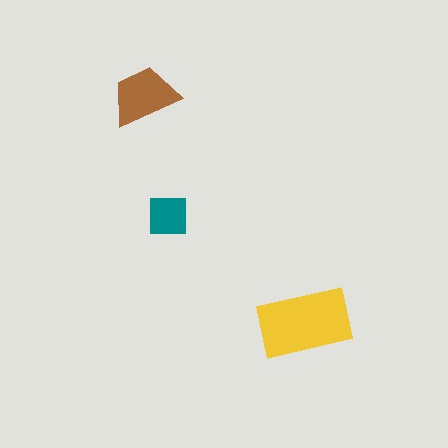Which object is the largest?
The yellow rectangle.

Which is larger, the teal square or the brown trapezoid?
The brown trapezoid.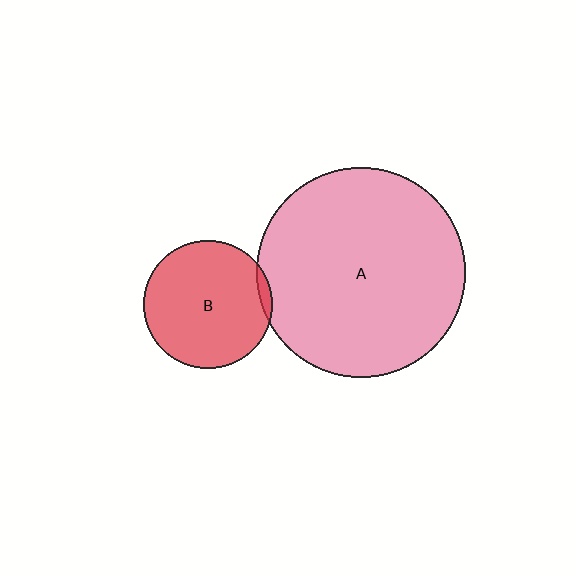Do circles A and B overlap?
Yes.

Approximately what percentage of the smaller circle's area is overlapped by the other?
Approximately 5%.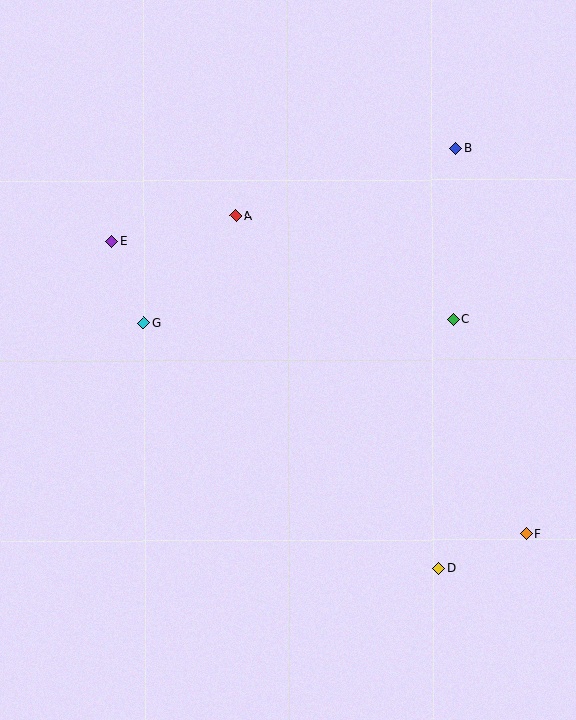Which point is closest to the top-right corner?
Point B is closest to the top-right corner.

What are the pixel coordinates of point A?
Point A is at (236, 216).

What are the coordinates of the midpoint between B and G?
The midpoint between B and G is at (300, 236).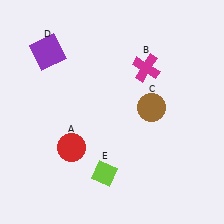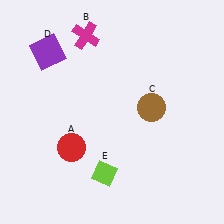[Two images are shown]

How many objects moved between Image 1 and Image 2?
1 object moved between the two images.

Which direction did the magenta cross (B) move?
The magenta cross (B) moved left.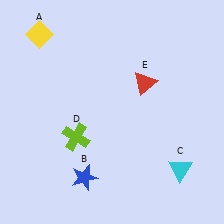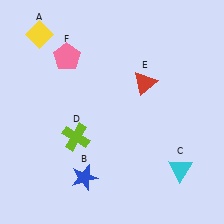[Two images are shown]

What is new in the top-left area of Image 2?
A pink pentagon (F) was added in the top-left area of Image 2.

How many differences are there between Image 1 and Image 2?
There is 1 difference between the two images.